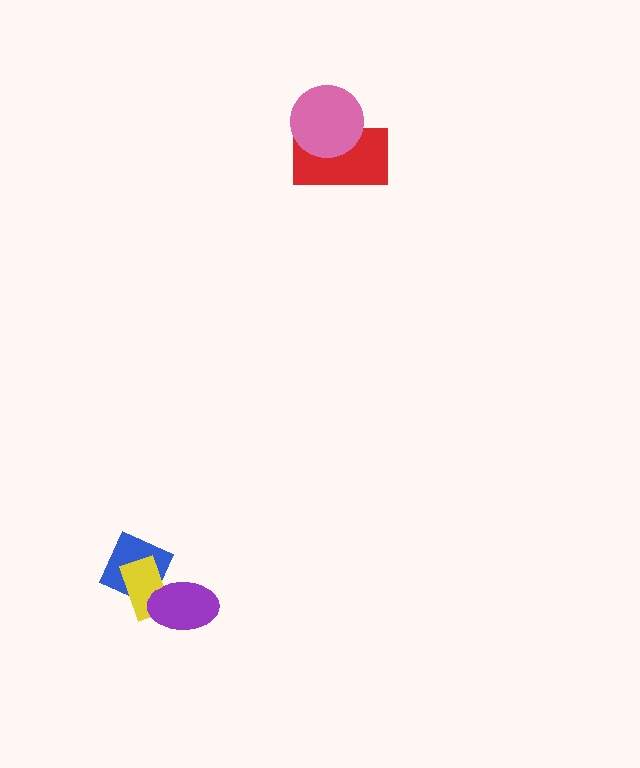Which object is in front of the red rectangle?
The pink circle is in front of the red rectangle.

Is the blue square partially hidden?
Yes, it is partially covered by another shape.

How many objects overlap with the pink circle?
1 object overlaps with the pink circle.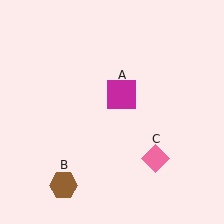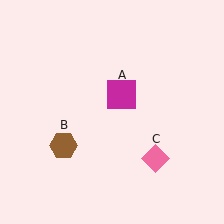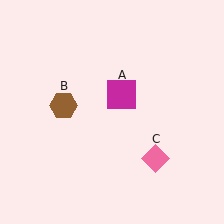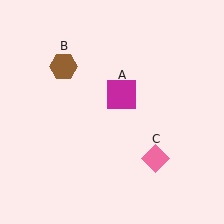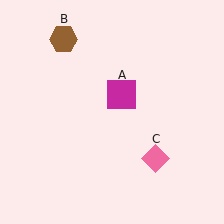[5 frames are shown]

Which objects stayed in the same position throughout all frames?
Magenta square (object A) and pink diamond (object C) remained stationary.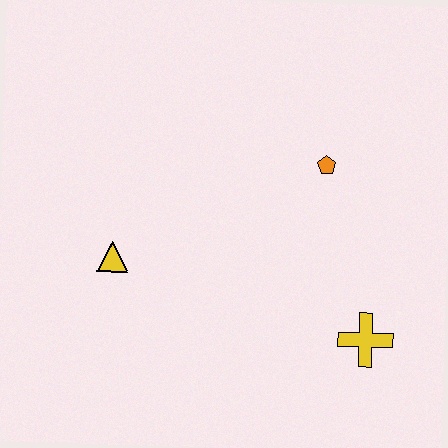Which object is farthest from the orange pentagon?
The yellow triangle is farthest from the orange pentagon.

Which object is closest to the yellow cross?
The orange pentagon is closest to the yellow cross.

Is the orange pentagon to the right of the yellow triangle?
Yes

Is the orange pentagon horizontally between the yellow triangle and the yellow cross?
Yes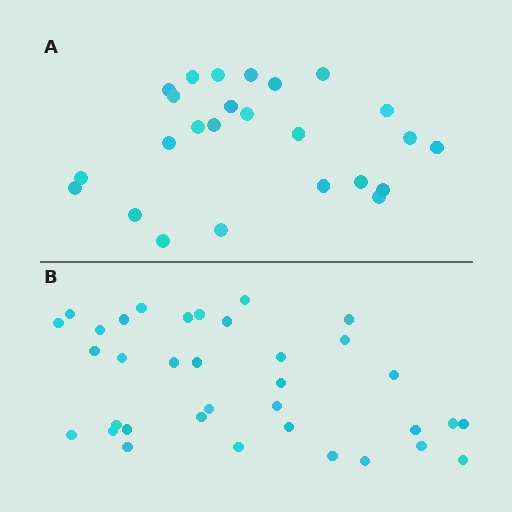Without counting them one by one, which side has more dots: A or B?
Region B (the bottom region) has more dots.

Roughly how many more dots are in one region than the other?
Region B has roughly 10 or so more dots than region A.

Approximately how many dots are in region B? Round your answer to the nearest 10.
About 40 dots. (The exact count is 35, which rounds to 40.)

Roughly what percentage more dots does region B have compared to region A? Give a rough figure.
About 40% more.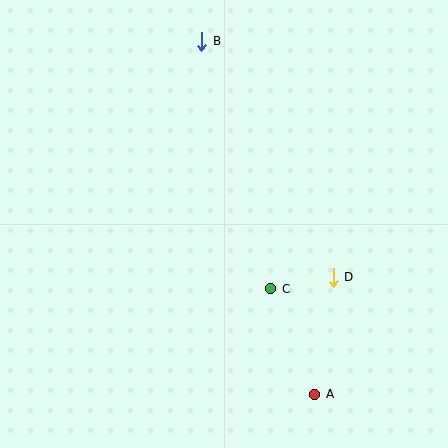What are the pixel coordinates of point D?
Point D is at (333, 277).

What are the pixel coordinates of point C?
Point C is at (271, 289).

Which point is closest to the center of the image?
Point C at (271, 289) is closest to the center.